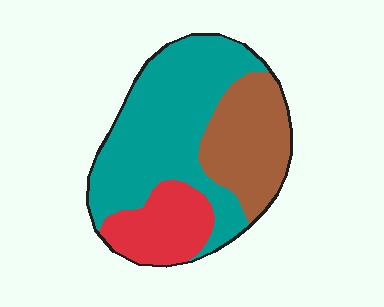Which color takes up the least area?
Red, at roughly 20%.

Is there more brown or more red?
Brown.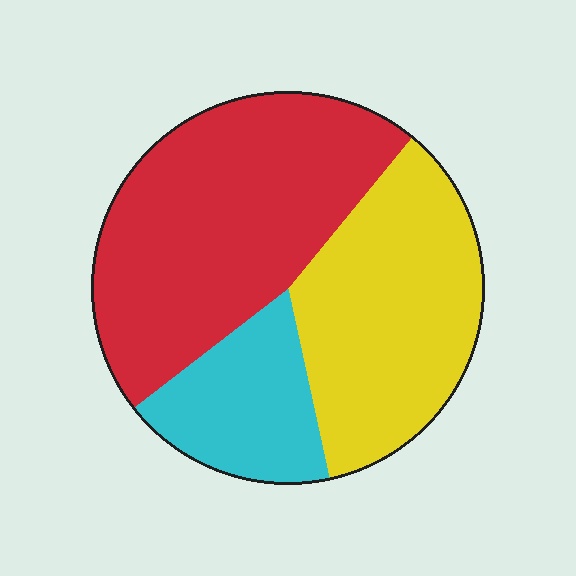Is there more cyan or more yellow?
Yellow.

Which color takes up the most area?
Red, at roughly 45%.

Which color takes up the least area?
Cyan, at roughly 20%.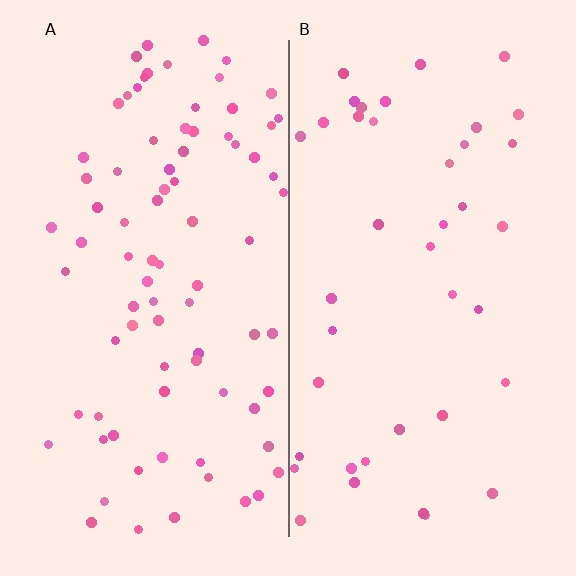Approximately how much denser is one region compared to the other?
Approximately 2.0× — region A over region B.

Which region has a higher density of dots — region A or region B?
A (the left).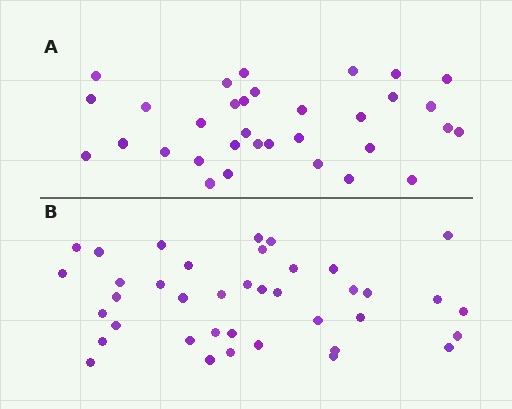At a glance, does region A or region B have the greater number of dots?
Region B (the bottom region) has more dots.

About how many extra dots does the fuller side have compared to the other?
Region B has about 6 more dots than region A.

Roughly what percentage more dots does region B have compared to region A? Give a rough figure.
About 20% more.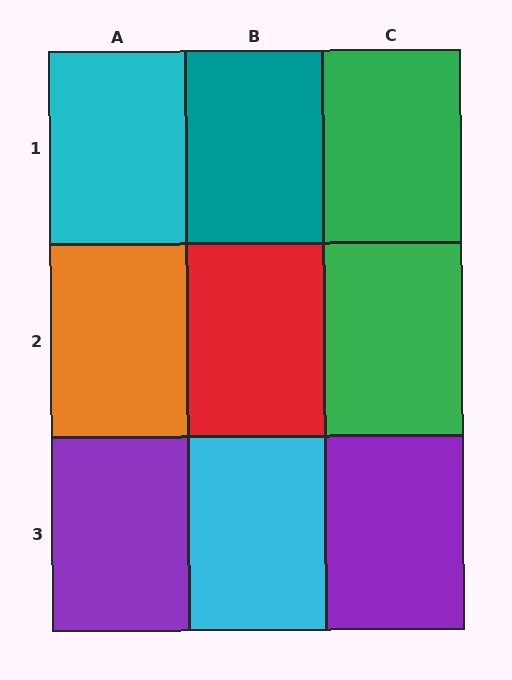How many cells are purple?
2 cells are purple.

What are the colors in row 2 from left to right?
Orange, red, green.